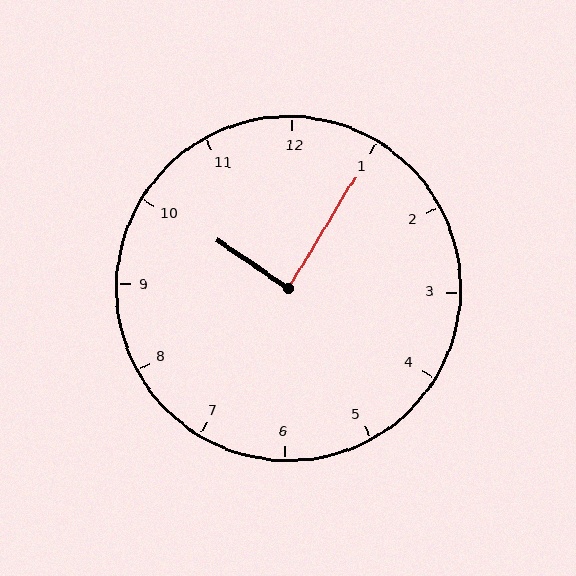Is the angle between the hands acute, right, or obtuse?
It is right.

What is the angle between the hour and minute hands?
Approximately 88 degrees.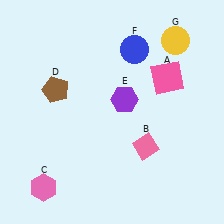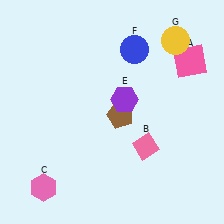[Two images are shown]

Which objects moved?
The objects that moved are: the pink square (A), the brown pentagon (D).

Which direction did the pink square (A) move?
The pink square (A) moved right.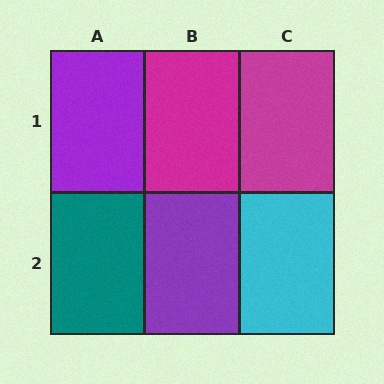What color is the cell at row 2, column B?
Purple.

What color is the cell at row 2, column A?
Teal.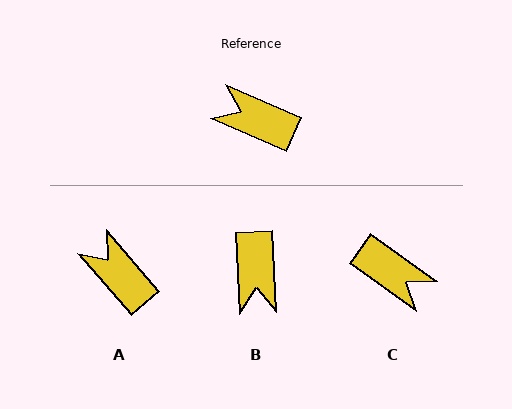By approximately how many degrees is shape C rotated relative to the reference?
Approximately 168 degrees counter-clockwise.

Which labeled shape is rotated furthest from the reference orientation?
C, about 168 degrees away.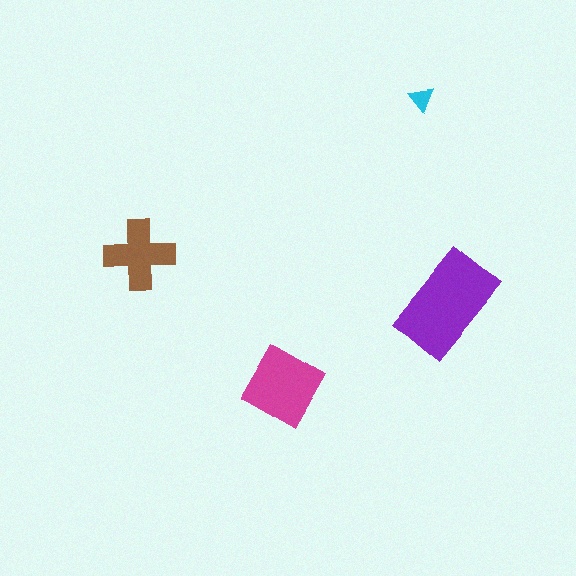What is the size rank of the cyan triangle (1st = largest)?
4th.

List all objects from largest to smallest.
The purple rectangle, the magenta square, the brown cross, the cyan triangle.